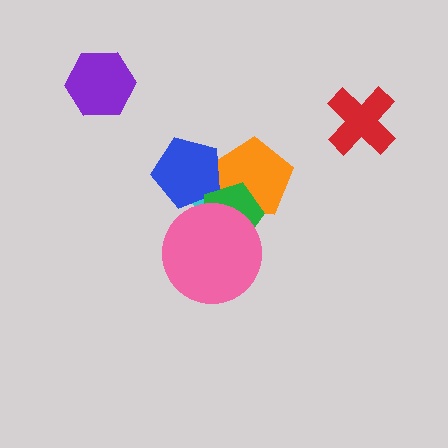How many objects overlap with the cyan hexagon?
4 objects overlap with the cyan hexagon.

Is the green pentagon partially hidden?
Yes, it is partially covered by another shape.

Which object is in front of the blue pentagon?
The green pentagon is in front of the blue pentagon.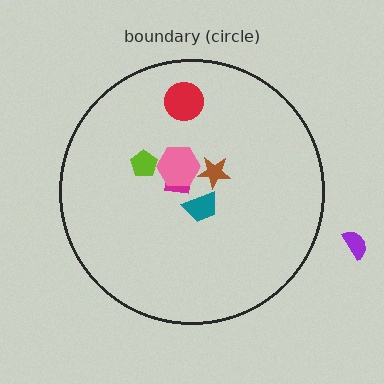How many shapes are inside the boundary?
6 inside, 1 outside.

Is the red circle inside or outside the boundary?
Inside.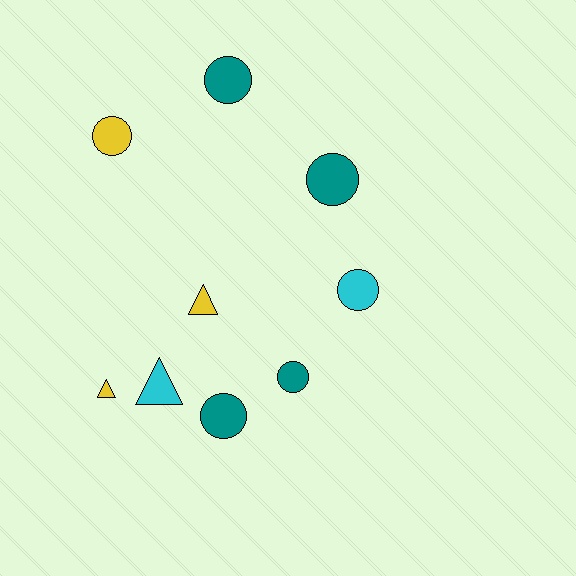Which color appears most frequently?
Teal, with 4 objects.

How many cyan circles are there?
There is 1 cyan circle.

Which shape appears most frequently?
Circle, with 6 objects.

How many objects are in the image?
There are 9 objects.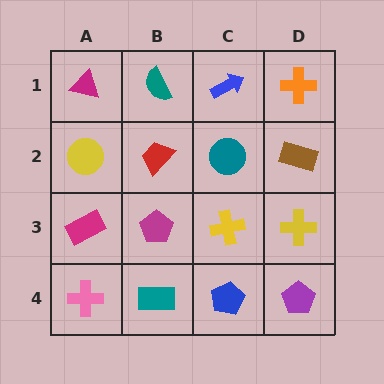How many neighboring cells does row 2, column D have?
3.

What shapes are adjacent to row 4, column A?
A magenta rectangle (row 3, column A), a teal rectangle (row 4, column B).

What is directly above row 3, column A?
A yellow circle.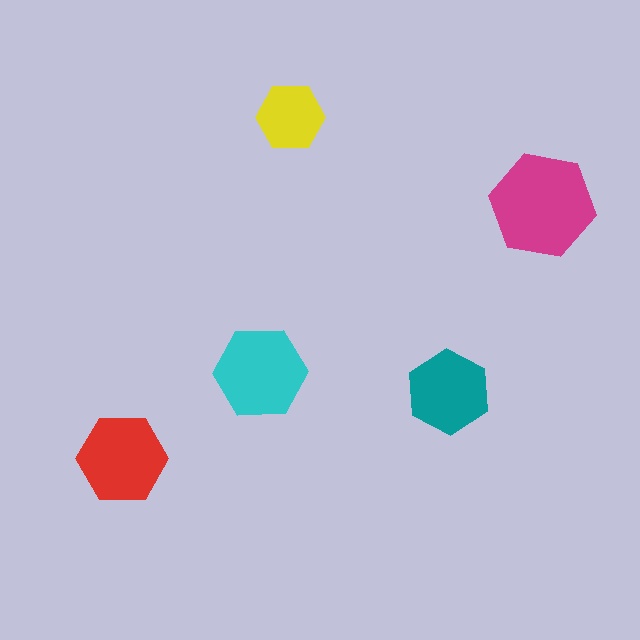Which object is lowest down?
The red hexagon is bottommost.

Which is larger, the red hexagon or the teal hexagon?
The red one.